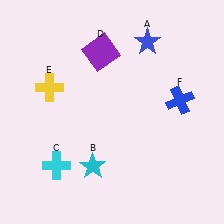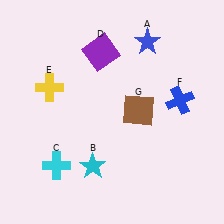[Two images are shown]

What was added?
A brown square (G) was added in Image 2.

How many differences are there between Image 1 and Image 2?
There is 1 difference between the two images.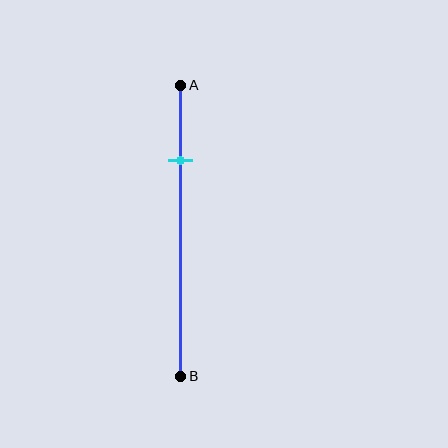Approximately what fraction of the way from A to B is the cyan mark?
The cyan mark is approximately 25% of the way from A to B.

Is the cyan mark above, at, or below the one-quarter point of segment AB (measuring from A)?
The cyan mark is approximately at the one-quarter point of segment AB.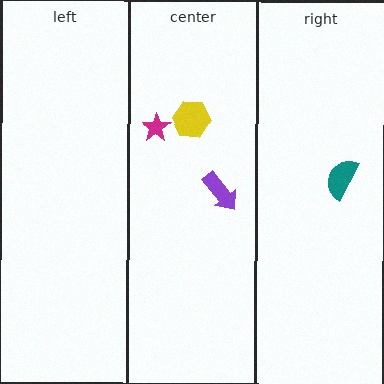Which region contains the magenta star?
The center region.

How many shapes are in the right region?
1.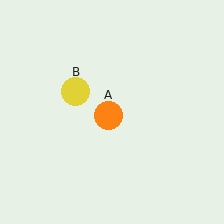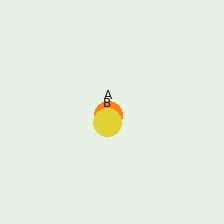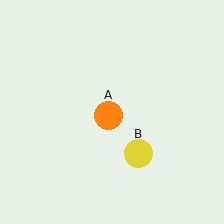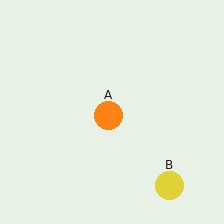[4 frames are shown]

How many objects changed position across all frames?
1 object changed position: yellow circle (object B).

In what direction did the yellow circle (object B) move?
The yellow circle (object B) moved down and to the right.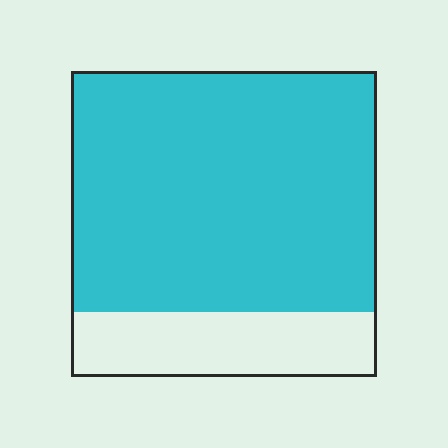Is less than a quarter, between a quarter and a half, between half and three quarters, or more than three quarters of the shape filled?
More than three quarters.